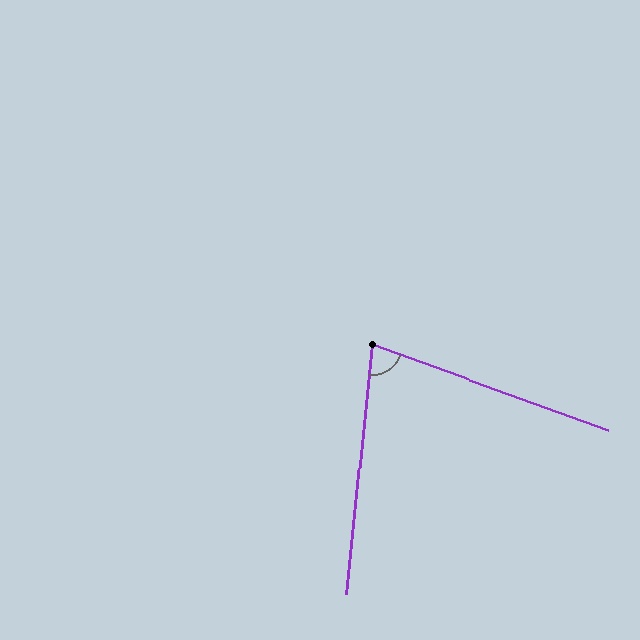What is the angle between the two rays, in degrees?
Approximately 76 degrees.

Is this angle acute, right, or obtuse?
It is acute.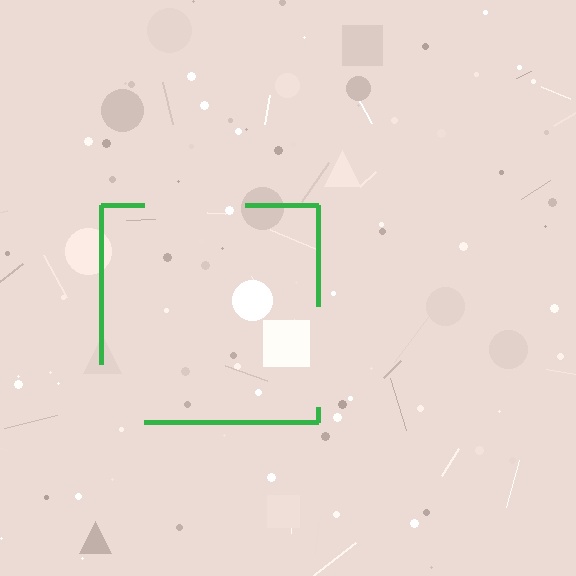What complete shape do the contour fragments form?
The contour fragments form a square.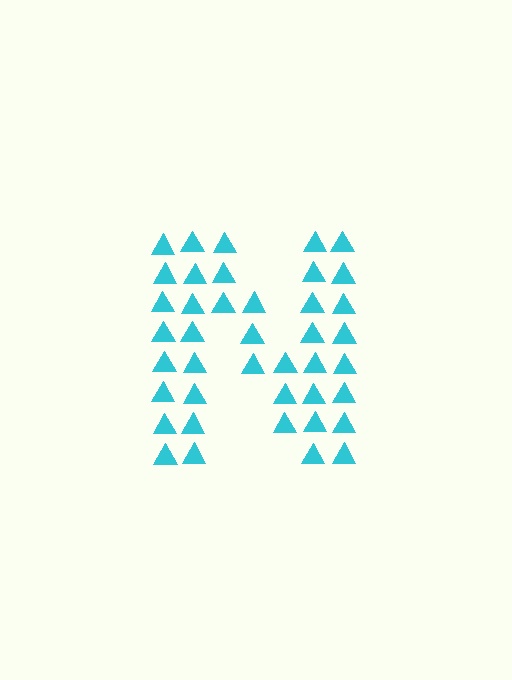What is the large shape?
The large shape is the letter N.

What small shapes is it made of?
It is made of small triangles.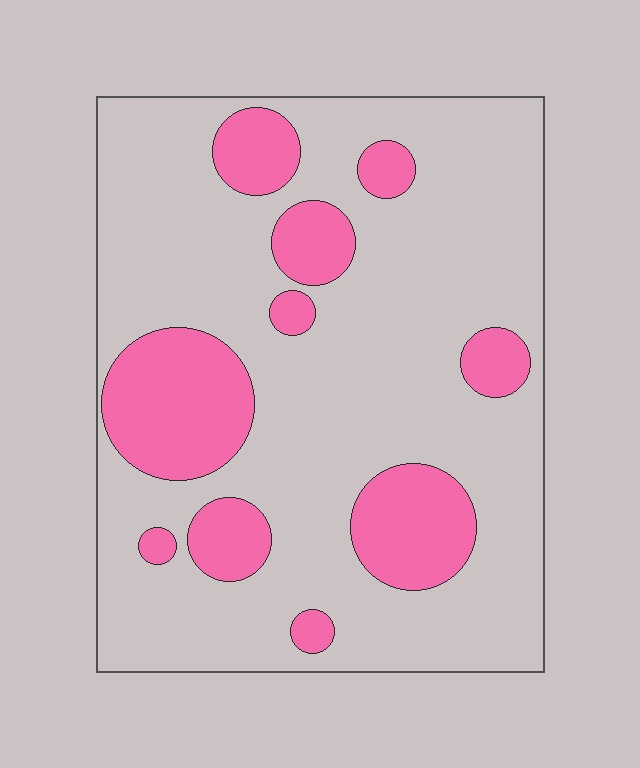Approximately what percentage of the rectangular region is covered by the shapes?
Approximately 25%.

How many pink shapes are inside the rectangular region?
10.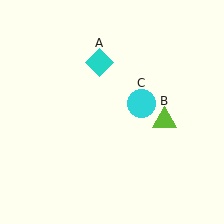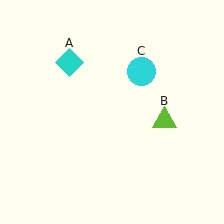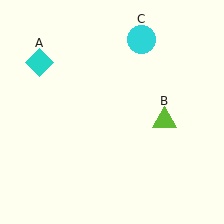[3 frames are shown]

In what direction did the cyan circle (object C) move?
The cyan circle (object C) moved up.